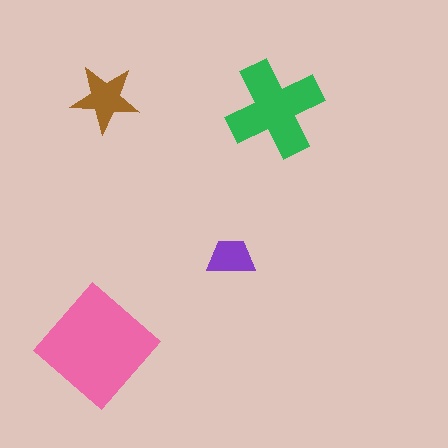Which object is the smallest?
The purple trapezoid.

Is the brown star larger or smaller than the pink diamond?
Smaller.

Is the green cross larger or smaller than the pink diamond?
Smaller.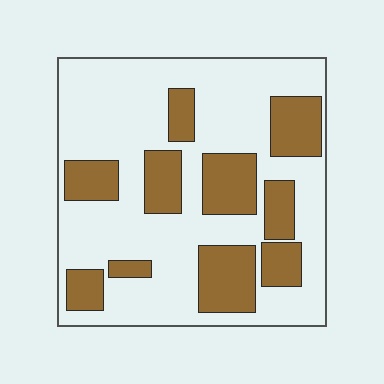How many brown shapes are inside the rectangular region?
10.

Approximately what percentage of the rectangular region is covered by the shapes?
Approximately 30%.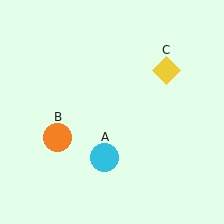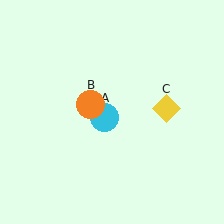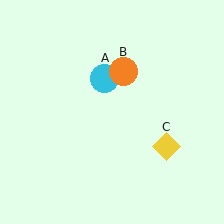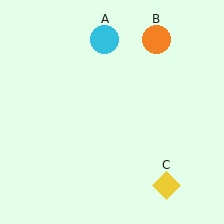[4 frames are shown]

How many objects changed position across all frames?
3 objects changed position: cyan circle (object A), orange circle (object B), yellow diamond (object C).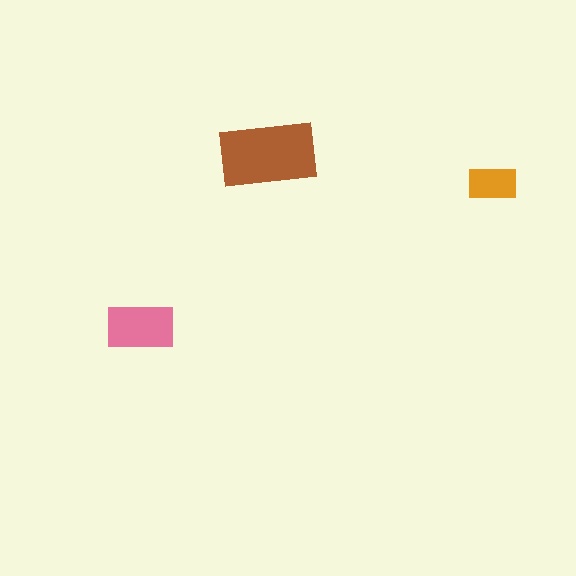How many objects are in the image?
There are 3 objects in the image.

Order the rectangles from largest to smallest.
the brown one, the pink one, the orange one.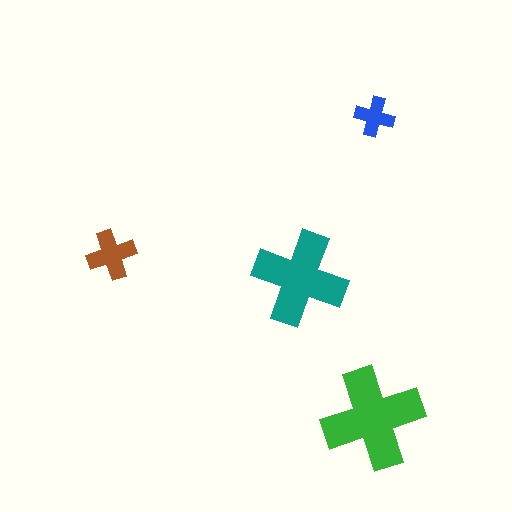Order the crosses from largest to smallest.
the green one, the teal one, the brown one, the blue one.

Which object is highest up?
The blue cross is topmost.